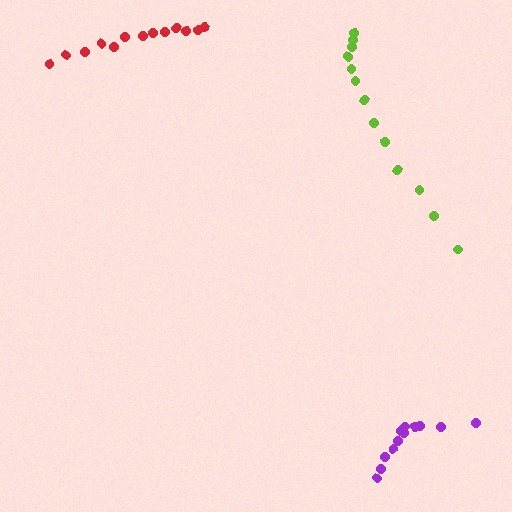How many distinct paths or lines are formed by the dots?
There are 3 distinct paths.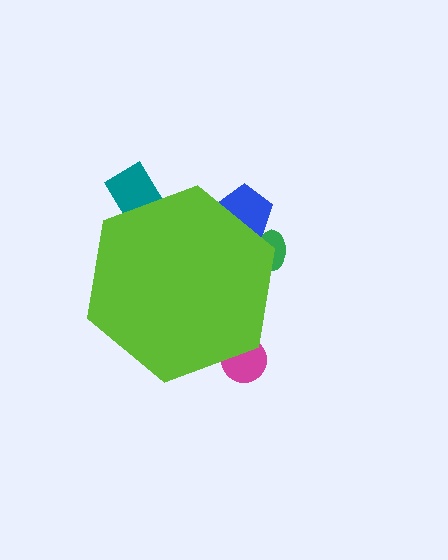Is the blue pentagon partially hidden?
Yes, the blue pentagon is partially hidden behind the lime hexagon.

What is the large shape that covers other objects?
A lime hexagon.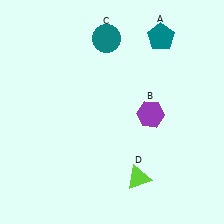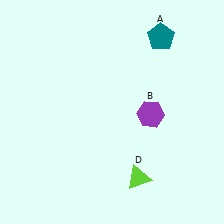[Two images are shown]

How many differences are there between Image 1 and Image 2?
There is 1 difference between the two images.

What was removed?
The teal circle (C) was removed in Image 2.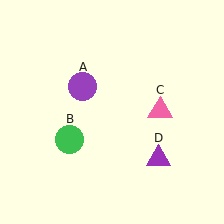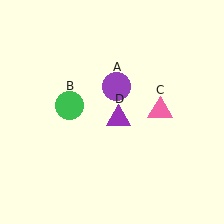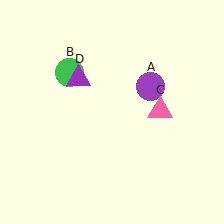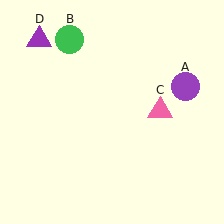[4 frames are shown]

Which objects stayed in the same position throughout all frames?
Pink triangle (object C) remained stationary.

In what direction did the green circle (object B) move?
The green circle (object B) moved up.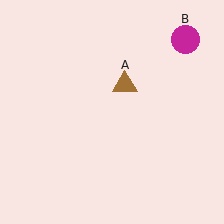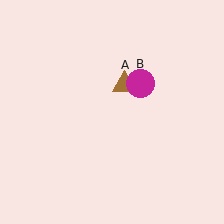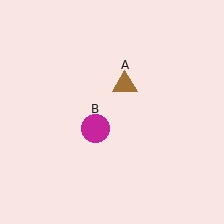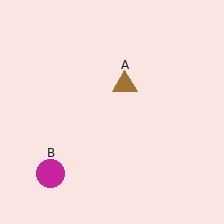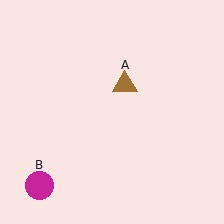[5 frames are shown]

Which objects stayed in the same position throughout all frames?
Brown triangle (object A) remained stationary.